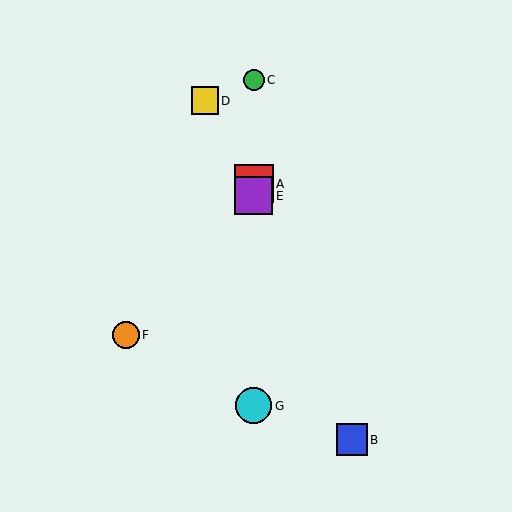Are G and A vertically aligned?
Yes, both are at x≈254.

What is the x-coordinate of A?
Object A is at x≈254.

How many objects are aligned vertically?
4 objects (A, C, E, G) are aligned vertically.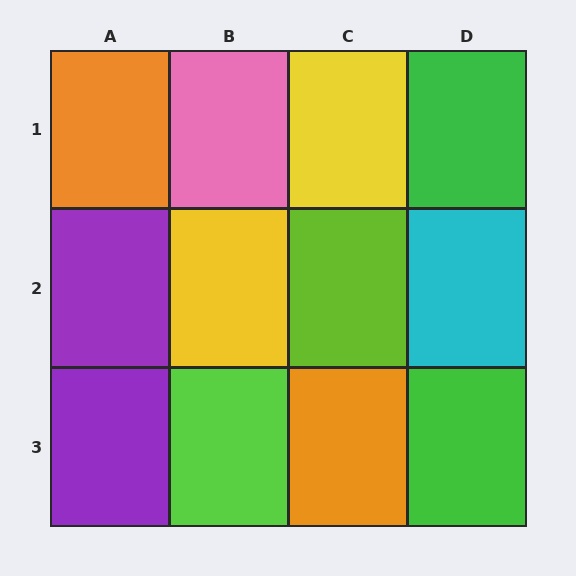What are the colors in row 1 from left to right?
Orange, pink, yellow, green.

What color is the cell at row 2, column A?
Purple.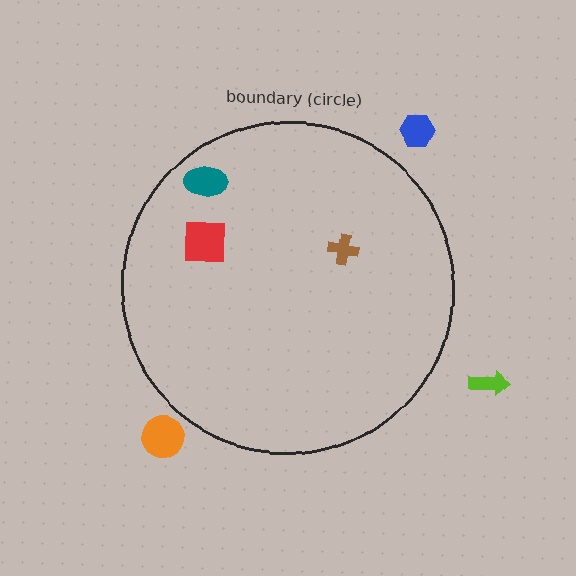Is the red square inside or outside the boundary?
Inside.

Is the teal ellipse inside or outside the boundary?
Inside.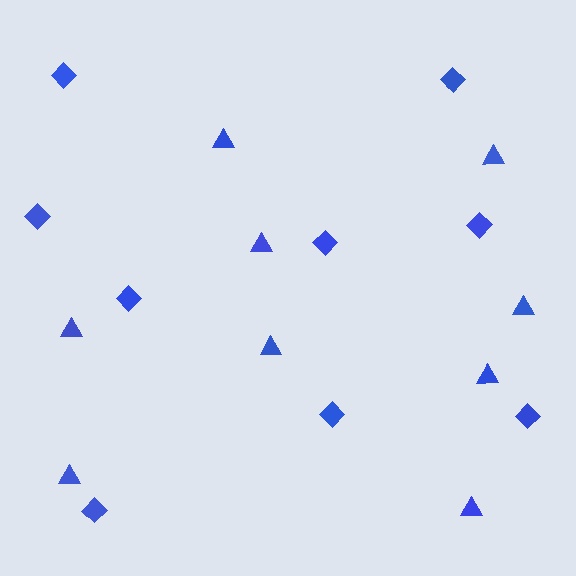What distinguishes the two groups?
There are 2 groups: one group of diamonds (9) and one group of triangles (9).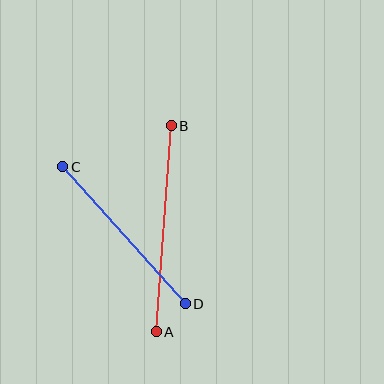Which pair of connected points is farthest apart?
Points A and B are farthest apart.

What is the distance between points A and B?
The distance is approximately 207 pixels.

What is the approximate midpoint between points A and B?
The midpoint is at approximately (164, 229) pixels.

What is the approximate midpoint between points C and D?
The midpoint is at approximately (124, 235) pixels.